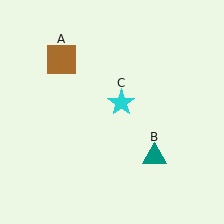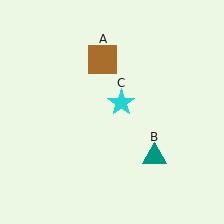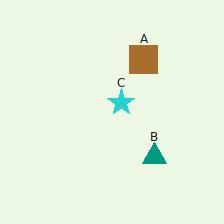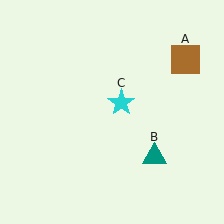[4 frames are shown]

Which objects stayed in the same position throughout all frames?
Teal triangle (object B) and cyan star (object C) remained stationary.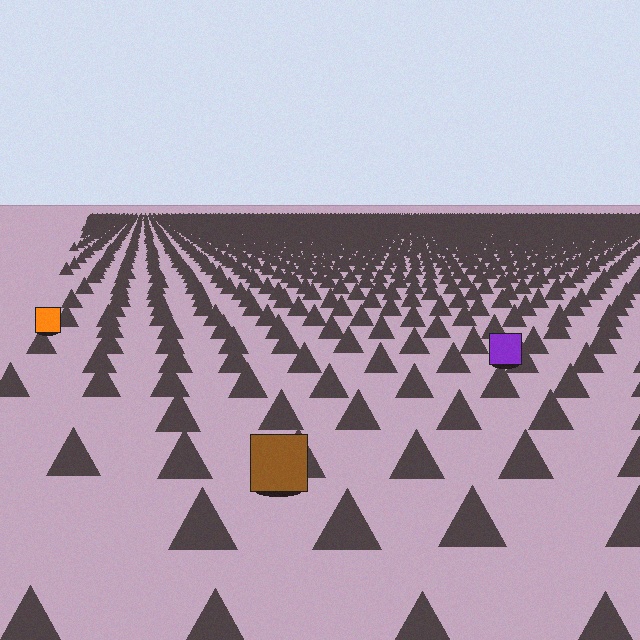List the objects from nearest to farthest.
From nearest to farthest: the brown square, the purple square, the orange square.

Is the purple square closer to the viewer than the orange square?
Yes. The purple square is closer — you can tell from the texture gradient: the ground texture is coarser near it.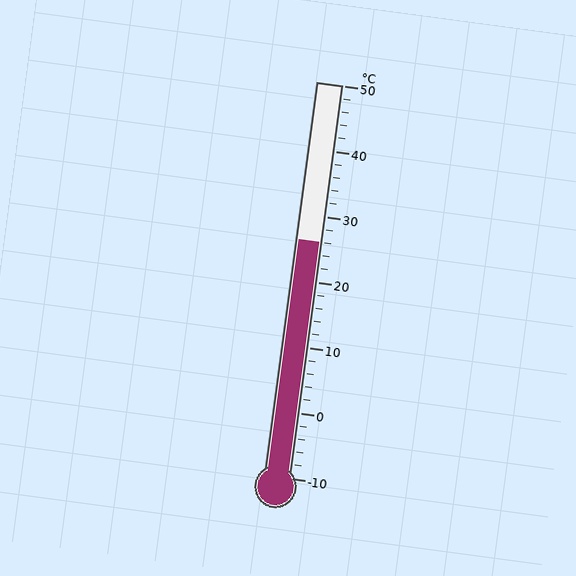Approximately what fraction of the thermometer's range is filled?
The thermometer is filled to approximately 60% of its range.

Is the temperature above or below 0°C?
The temperature is above 0°C.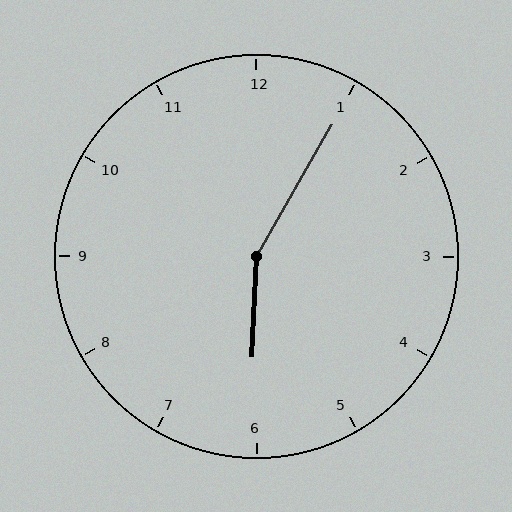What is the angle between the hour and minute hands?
Approximately 152 degrees.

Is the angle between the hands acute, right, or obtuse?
It is obtuse.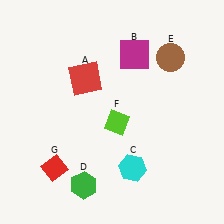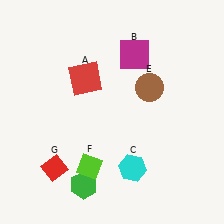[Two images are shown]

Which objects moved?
The objects that moved are: the brown circle (E), the lime diamond (F).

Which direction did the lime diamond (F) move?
The lime diamond (F) moved down.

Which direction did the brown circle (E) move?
The brown circle (E) moved down.